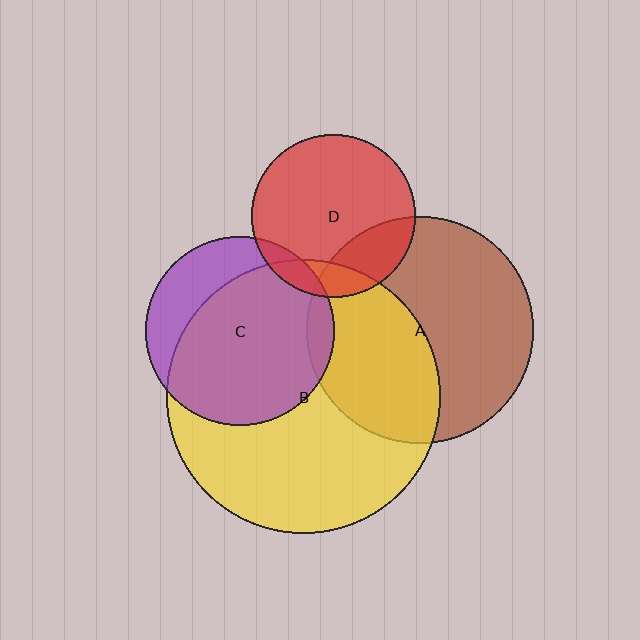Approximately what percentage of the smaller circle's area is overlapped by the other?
Approximately 45%.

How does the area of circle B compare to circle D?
Approximately 2.8 times.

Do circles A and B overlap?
Yes.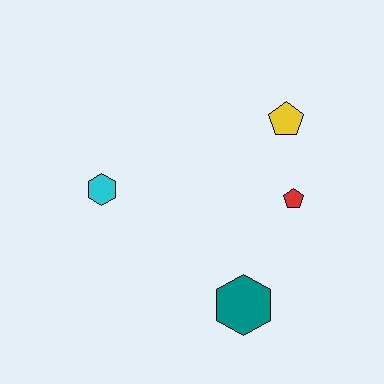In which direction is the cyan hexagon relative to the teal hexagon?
The cyan hexagon is to the left of the teal hexagon.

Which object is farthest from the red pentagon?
The cyan hexagon is farthest from the red pentagon.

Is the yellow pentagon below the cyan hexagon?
No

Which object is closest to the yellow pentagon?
The red pentagon is closest to the yellow pentagon.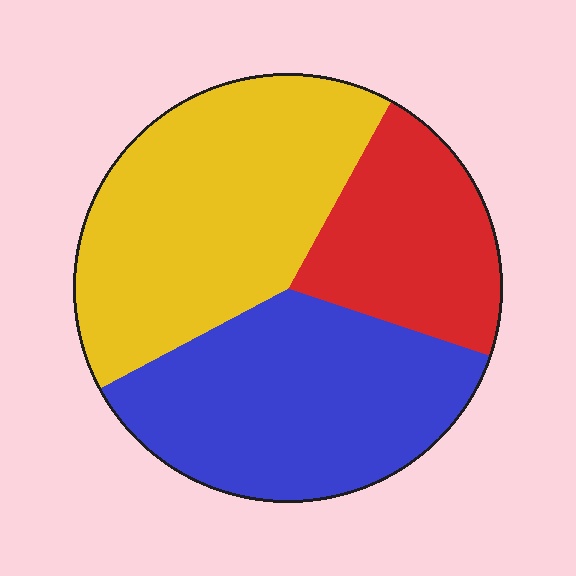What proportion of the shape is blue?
Blue covers roughly 35% of the shape.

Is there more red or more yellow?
Yellow.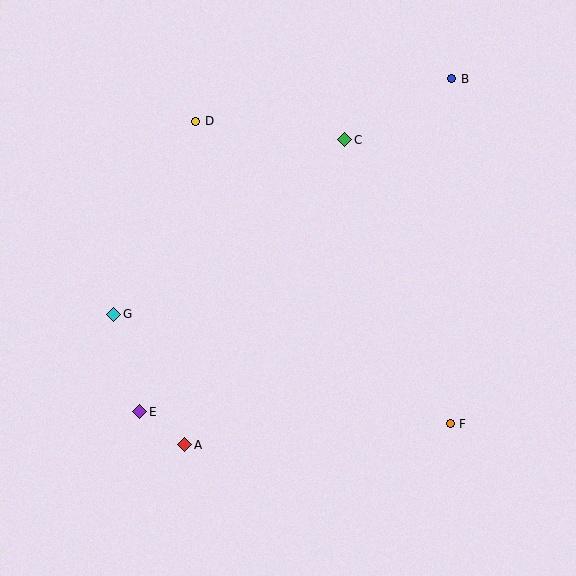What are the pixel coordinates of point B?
Point B is at (452, 79).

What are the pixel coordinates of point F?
Point F is at (450, 424).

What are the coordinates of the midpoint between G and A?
The midpoint between G and A is at (149, 380).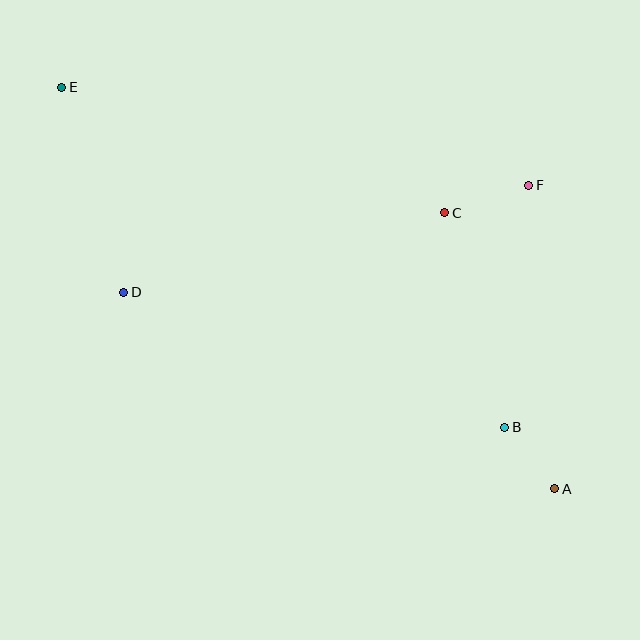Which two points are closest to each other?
Points A and B are closest to each other.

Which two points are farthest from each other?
Points A and E are farthest from each other.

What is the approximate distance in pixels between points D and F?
The distance between D and F is approximately 418 pixels.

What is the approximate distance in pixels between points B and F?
The distance between B and F is approximately 243 pixels.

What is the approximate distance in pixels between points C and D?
The distance between C and D is approximately 331 pixels.